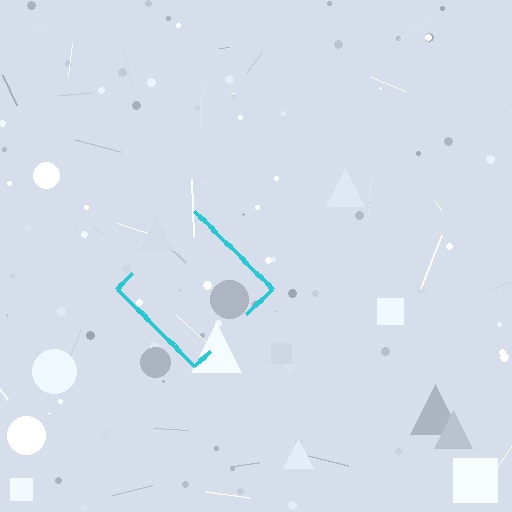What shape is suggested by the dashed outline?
The dashed outline suggests a diamond.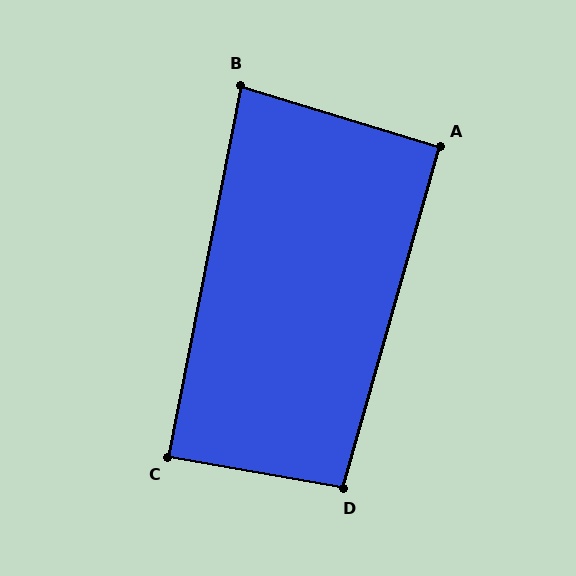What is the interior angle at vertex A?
Approximately 91 degrees (approximately right).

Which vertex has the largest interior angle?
D, at approximately 96 degrees.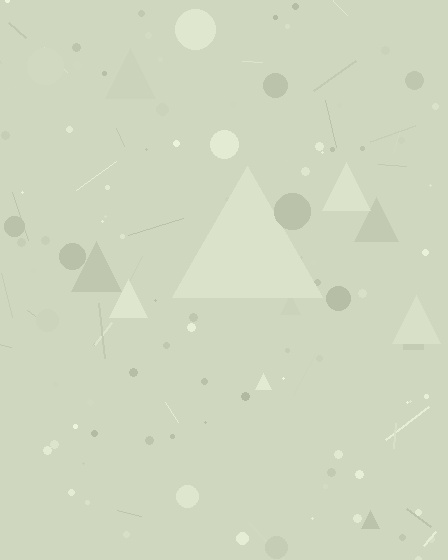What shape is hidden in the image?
A triangle is hidden in the image.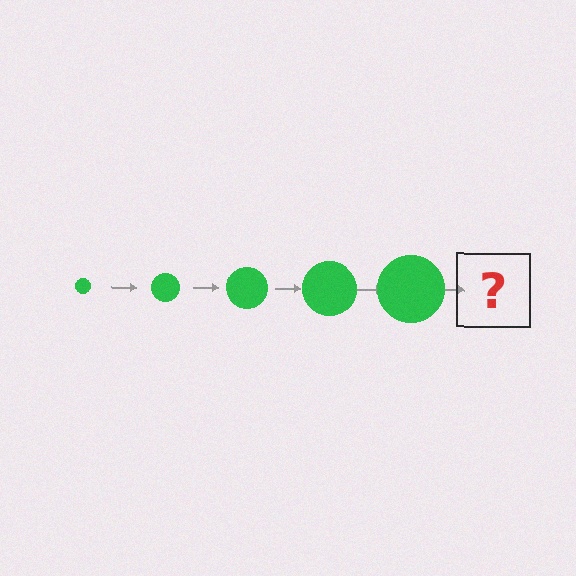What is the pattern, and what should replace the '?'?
The pattern is that the circle gets progressively larger each step. The '?' should be a green circle, larger than the previous one.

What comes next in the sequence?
The next element should be a green circle, larger than the previous one.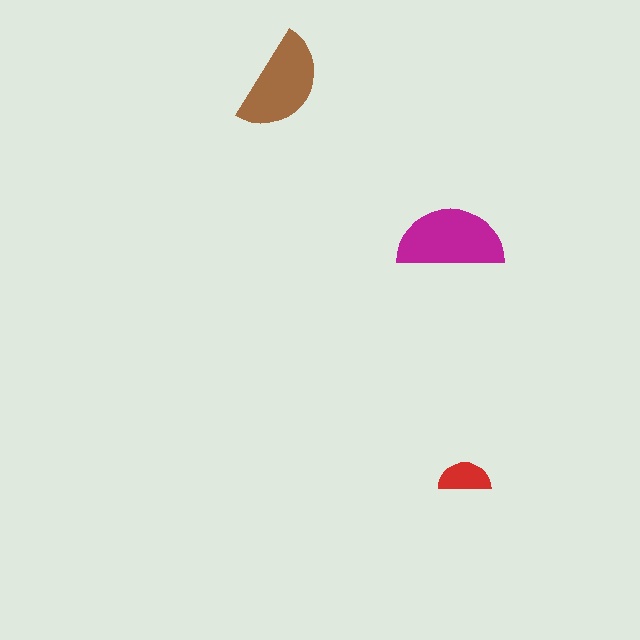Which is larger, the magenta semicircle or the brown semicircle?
The magenta one.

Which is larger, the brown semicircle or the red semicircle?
The brown one.